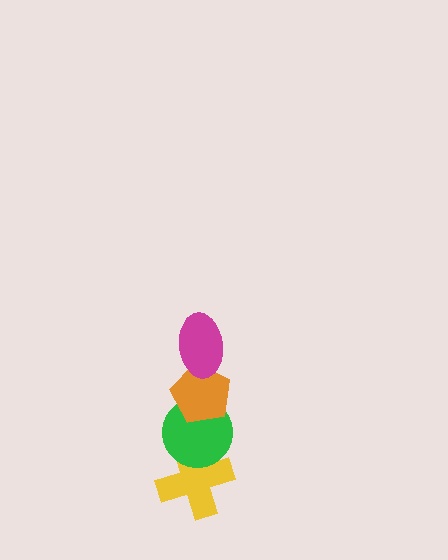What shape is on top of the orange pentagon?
The magenta ellipse is on top of the orange pentagon.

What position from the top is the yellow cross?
The yellow cross is 4th from the top.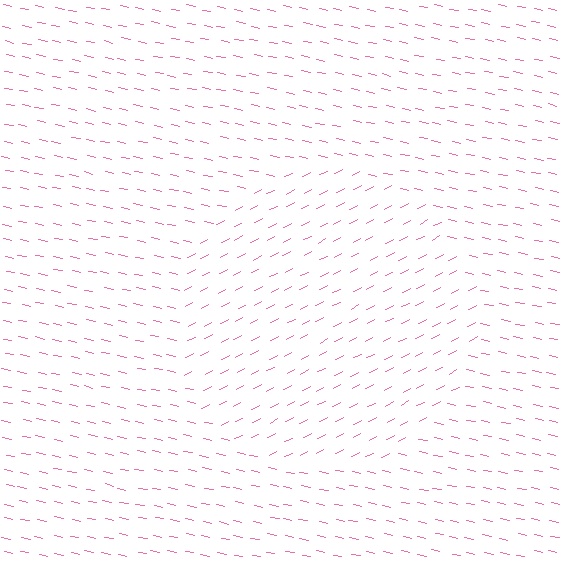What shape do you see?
I see a circle.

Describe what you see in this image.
The image is filled with small pink line segments. A circle region in the image has lines oriented differently from the surrounding lines, creating a visible texture boundary.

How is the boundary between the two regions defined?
The boundary is defined purely by a change in line orientation (approximately 39 degrees difference). All lines are the same color and thickness.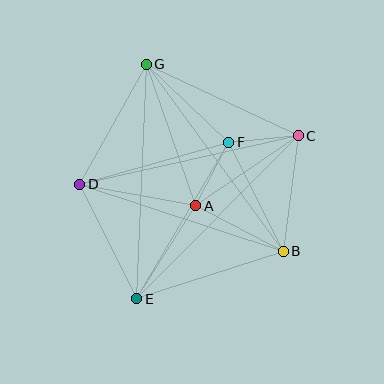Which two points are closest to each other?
Points C and F are closest to each other.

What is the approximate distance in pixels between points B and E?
The distance between B and E is approximately 154 pixels.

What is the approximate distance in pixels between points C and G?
The distance between C and G is approximately 168 pixels.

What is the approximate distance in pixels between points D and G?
The distance between D and G is approximately 137 pixels.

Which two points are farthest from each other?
Points E and G are farthest from each other.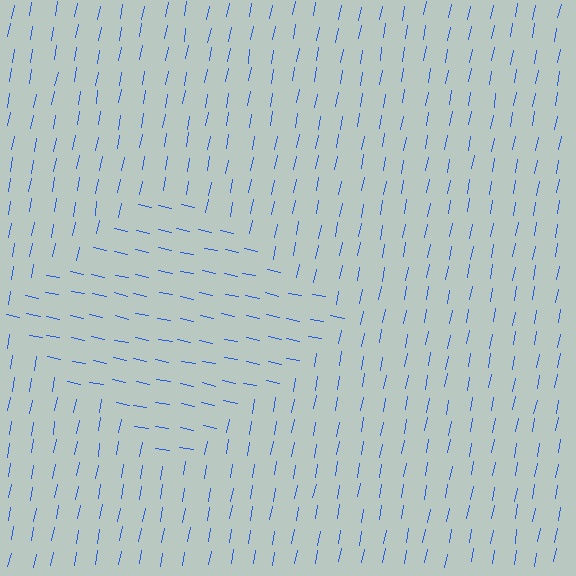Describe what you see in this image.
The image is filled with small blue line segments. A diamond region in the image has lines oriented differently from the surrounding lines, creating a visible texture boundary.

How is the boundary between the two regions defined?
The boundary is defined purely by a change in line orientation (approximately 89 degrees difference). All lines are the same color and thickness.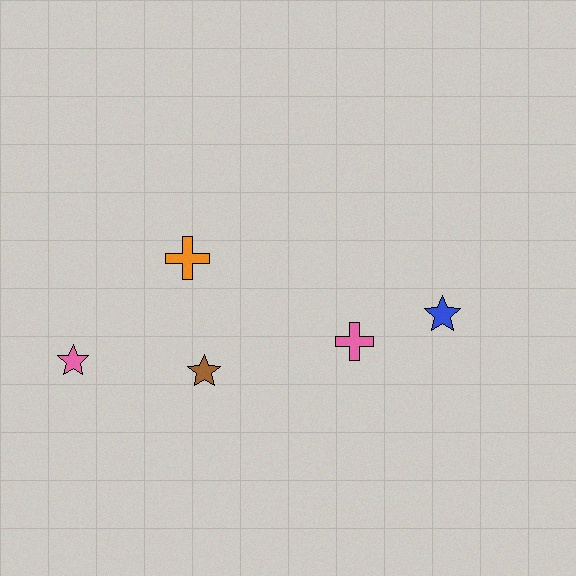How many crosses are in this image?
There are 2 crosses.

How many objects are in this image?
There are 5 objects.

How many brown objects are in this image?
There is 1 brown object.